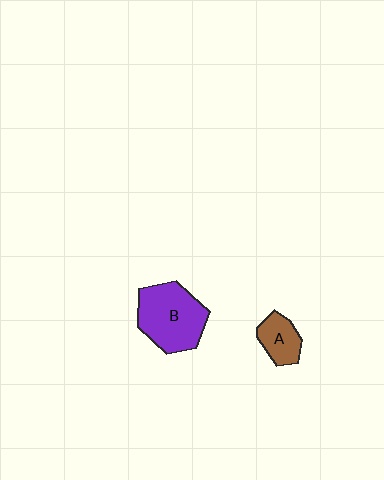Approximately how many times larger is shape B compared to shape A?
Approximately 2.2 times.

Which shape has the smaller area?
Shape A (brown).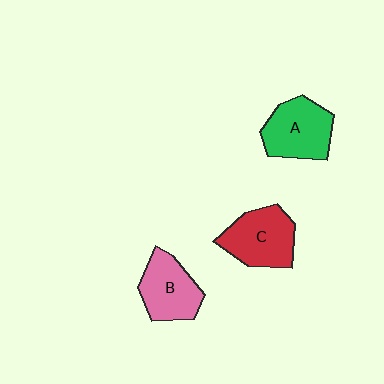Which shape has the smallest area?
Shape B (pink).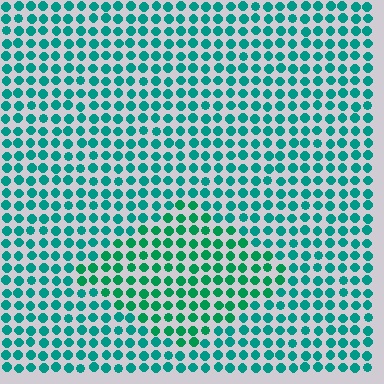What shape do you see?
I see a diamond.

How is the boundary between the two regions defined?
The boundary is defined purely by a slight shift in hue (about 22 degrees). Spacing, size, and orientation are identical on both sides.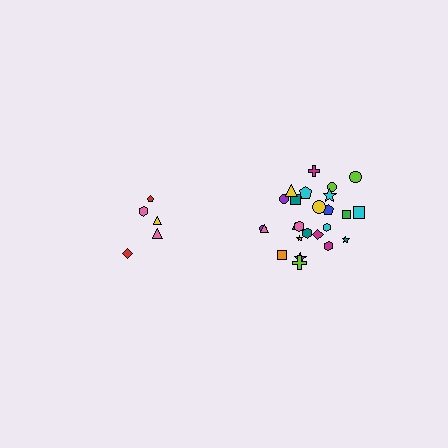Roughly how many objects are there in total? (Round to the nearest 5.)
Roughly 30 objects in total.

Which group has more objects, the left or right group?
The right group.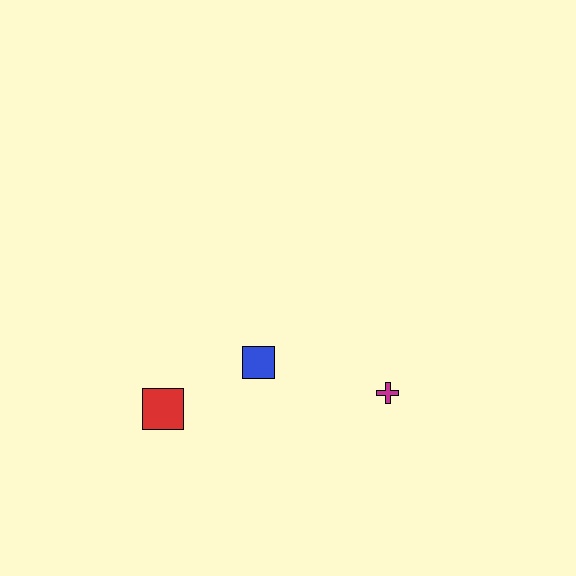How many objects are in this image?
There are 3 objects.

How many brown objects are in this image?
There are no brown objects.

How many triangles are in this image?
There are no triangles.